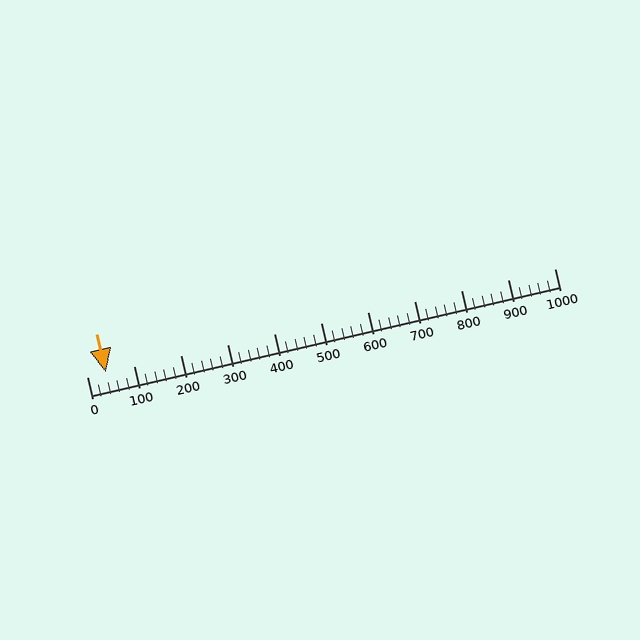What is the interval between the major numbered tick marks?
The major tick marks are spaced 100 units apart.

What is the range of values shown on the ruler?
The ruler shows values from 0 to 1000.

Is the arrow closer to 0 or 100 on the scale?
The arrow is closer to 0.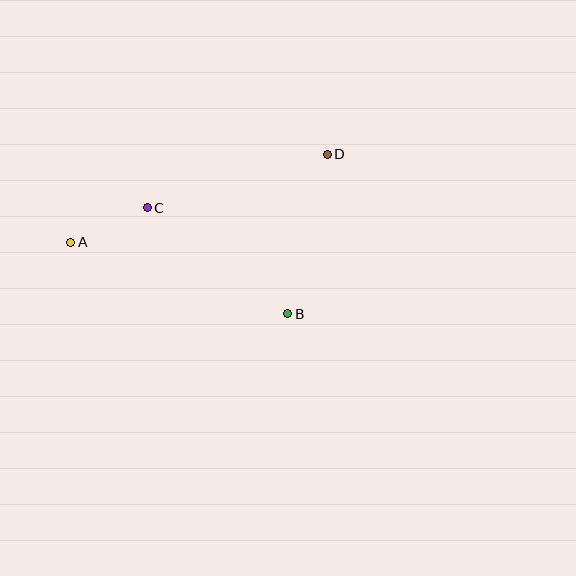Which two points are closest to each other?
Points A and C are closest to each other.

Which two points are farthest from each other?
Points A and D are farthest from each other.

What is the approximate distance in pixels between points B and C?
The distance between B and C is approximately 176 pixels.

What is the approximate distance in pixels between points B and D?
The distance between B and D is approximately 165 pixels.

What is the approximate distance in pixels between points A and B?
The distance between A and B is approximately 228 pixels.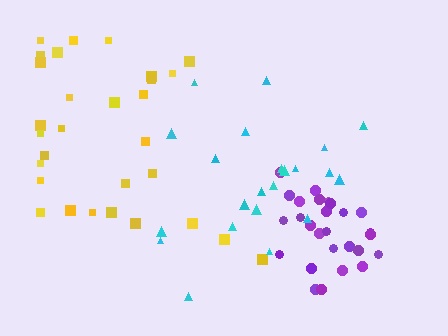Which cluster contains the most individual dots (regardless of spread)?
Yellow (32).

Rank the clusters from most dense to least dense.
purple, yellow, cyan.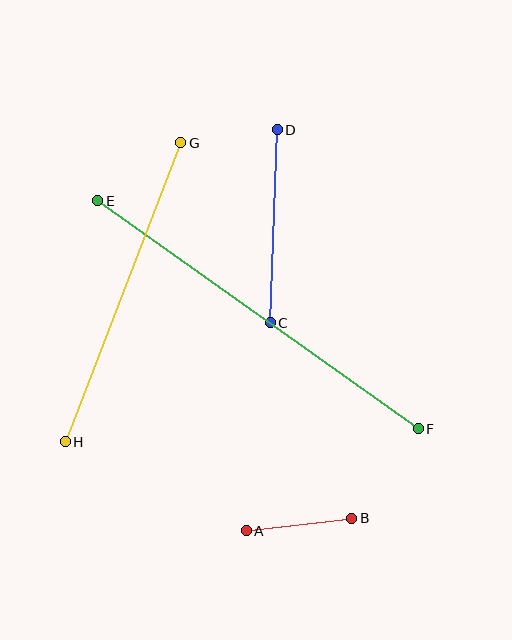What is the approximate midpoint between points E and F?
The midpoint is at approximately (258, 315) pixels.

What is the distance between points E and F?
The distance is approximately 393 pixels.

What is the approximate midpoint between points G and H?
The midpoint is at approximately (123, 292) pixels.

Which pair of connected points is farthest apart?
Points E and F are farthest apart.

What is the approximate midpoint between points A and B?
The midpoint is at approximately (299, 524) pixels.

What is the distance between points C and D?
The distance is approximately 193 pixels.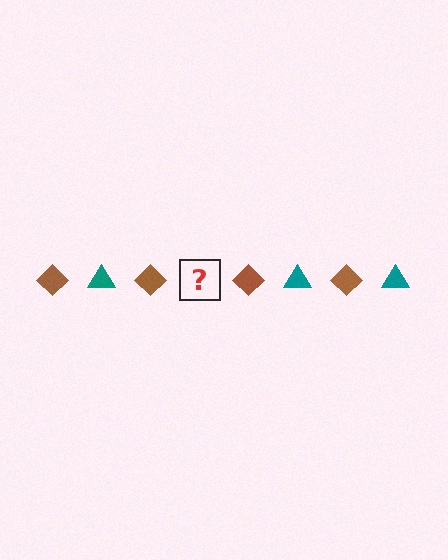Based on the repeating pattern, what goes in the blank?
The blank should be a teal triangle.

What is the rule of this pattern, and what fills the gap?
The rule is that the pattern alternates between brown diamond and teal triangle. The gap should be filled with a teal triangle.